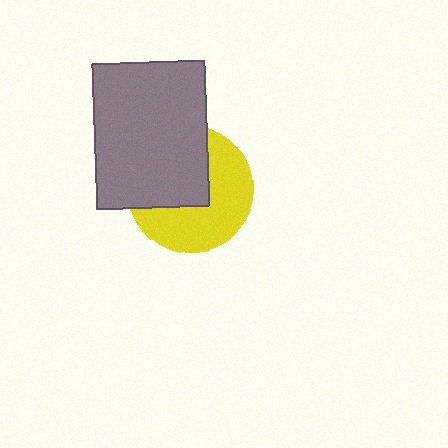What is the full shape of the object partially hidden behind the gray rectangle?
The partially hidden object is a yellow circle.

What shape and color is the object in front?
The object in front is a gray rectangle.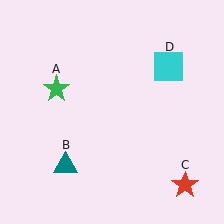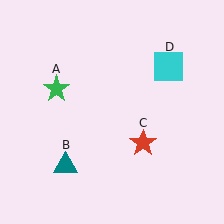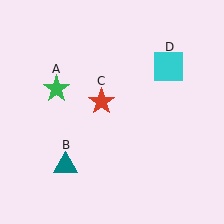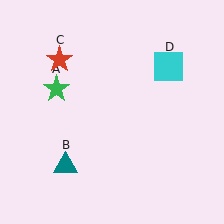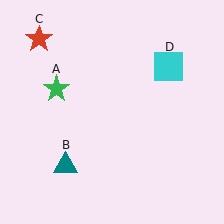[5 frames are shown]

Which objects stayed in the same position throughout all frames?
Green star (object A) and teal triangle (object B) and cyan square (object D) remained stationary.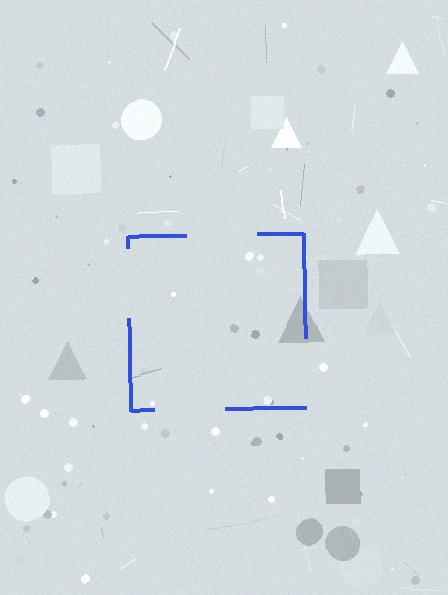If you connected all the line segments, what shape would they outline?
They would outline a square.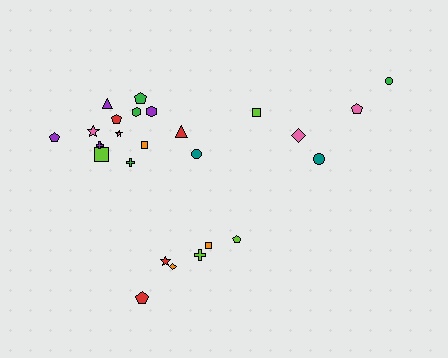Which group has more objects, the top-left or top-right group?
The top-left group.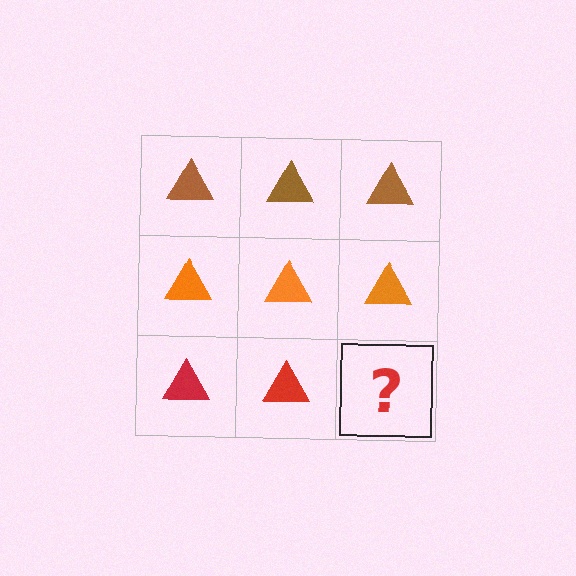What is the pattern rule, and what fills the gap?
The rule is that each row has a consistent color. The gap should be filled with a red triangle.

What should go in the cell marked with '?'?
The missing cell should contain a red triangle.